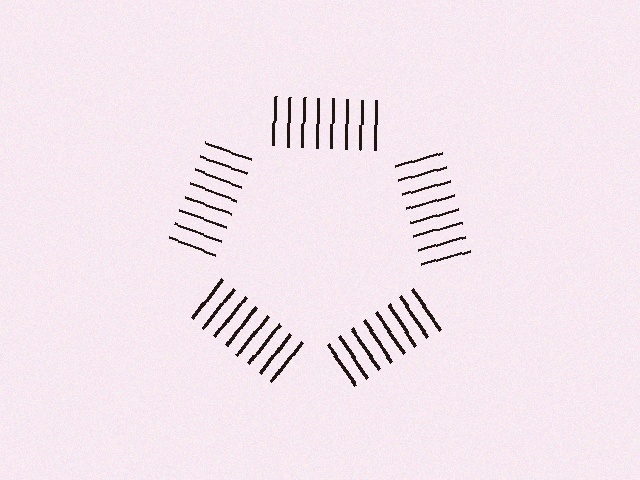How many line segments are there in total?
40 — 8 along each of the 5 edges.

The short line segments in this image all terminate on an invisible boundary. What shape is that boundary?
An illusory pentagon — the line segments terminate on its edges but no continuous stroke is drawn.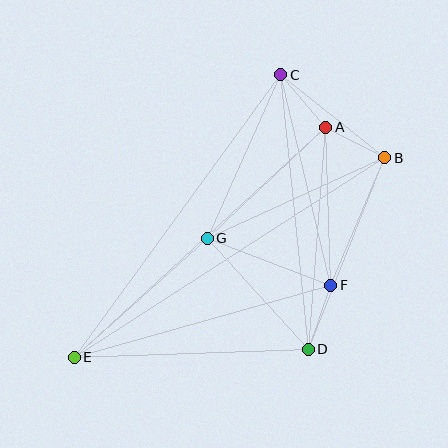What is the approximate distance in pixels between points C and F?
The distance between C and F is approximately 216 pixels.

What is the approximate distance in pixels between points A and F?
The distance between A and F is approximately 158 pixels.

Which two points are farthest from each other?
Points B and E are farthest from each other.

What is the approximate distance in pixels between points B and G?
The distance between B and G is approximately 195 pixels.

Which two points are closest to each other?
Points A and B are closest to each other.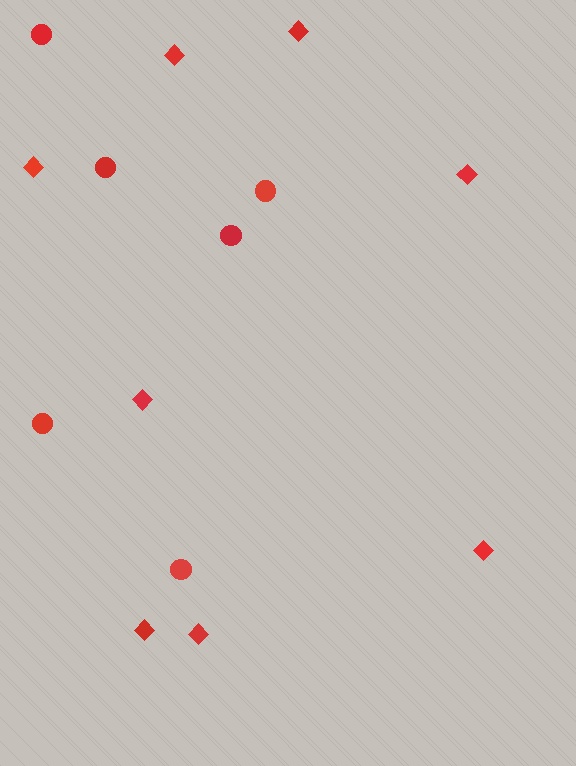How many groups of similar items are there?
There are 2 groups: one group of diamonds (8) and one group of circles (6).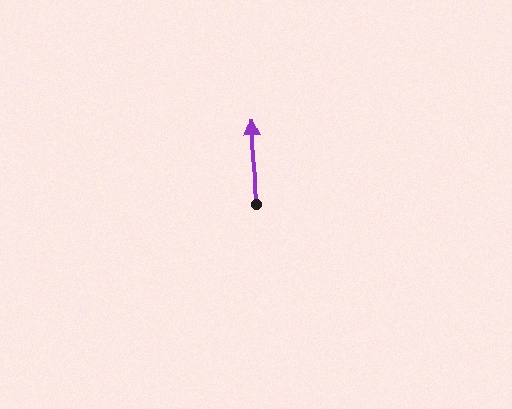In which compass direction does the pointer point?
North.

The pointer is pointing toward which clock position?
Roughly 12 o'clock.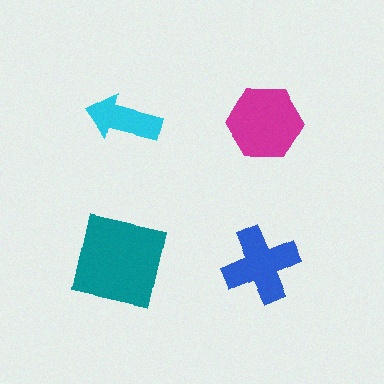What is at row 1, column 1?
A cyan arrow.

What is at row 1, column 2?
A magenta hexagon.